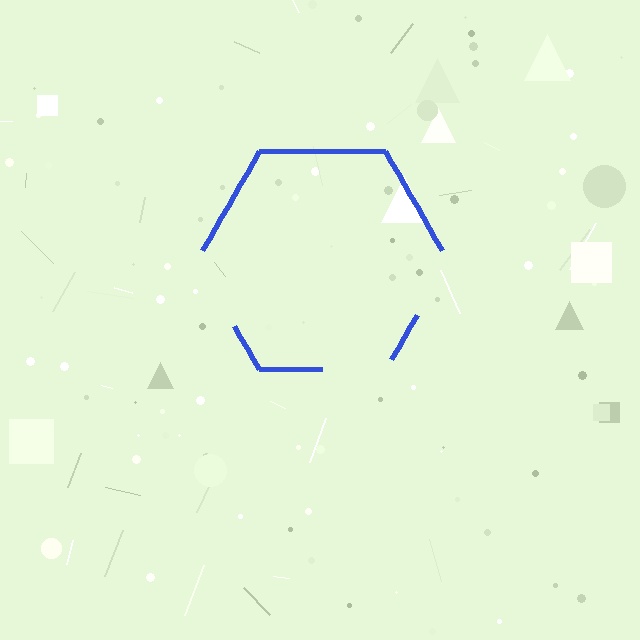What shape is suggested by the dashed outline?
The dashed outline suggests a hexagon.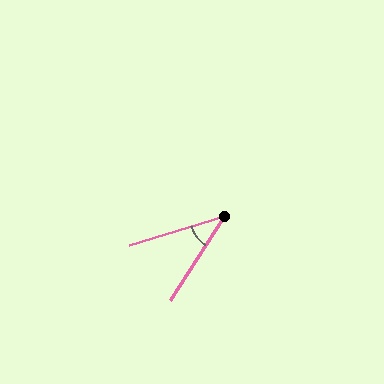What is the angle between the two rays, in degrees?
Approximately 40 degrees.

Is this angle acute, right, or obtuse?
It is acute.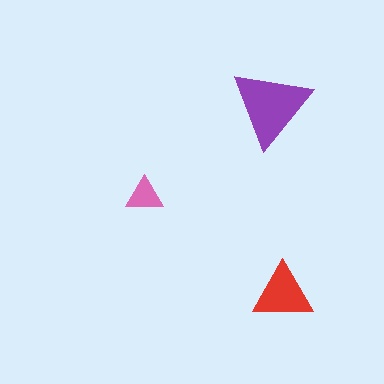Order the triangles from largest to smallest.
the purple one, the red one, the pink one.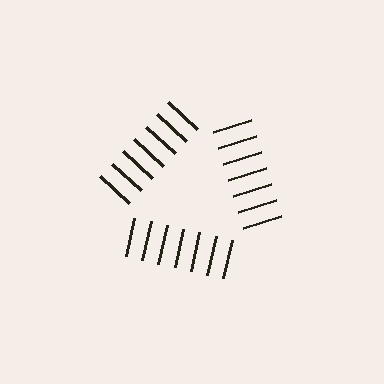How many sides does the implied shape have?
3 sides — the line-ends trace a triangle.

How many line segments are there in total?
21 — 7 along each of the 3 edges.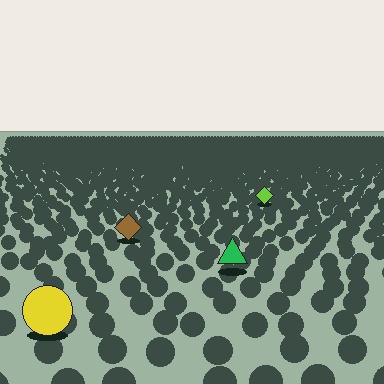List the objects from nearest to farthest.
From nearest to farthest: the yellow circle, the green triangle, the brown diamond, the lime diamond.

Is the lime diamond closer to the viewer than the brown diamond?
No. The brown diamond is closer — you can tell from the texture gradient: the ground texture is coarser near it.